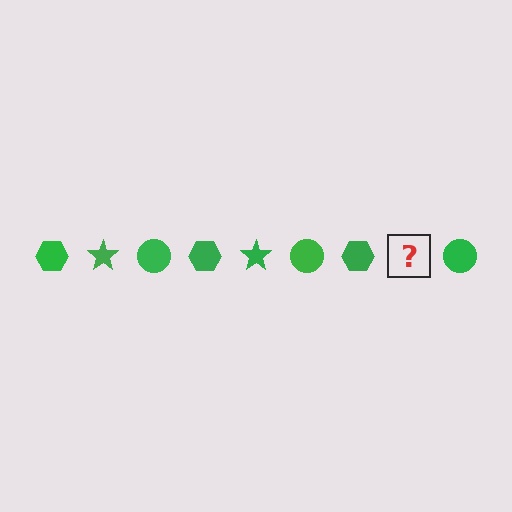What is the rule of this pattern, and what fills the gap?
The rule is that the pattern cycles through hexagon, star, circle shapes in green. The gap should be filled with a green star.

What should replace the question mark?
The question mark should be replaced with a green star.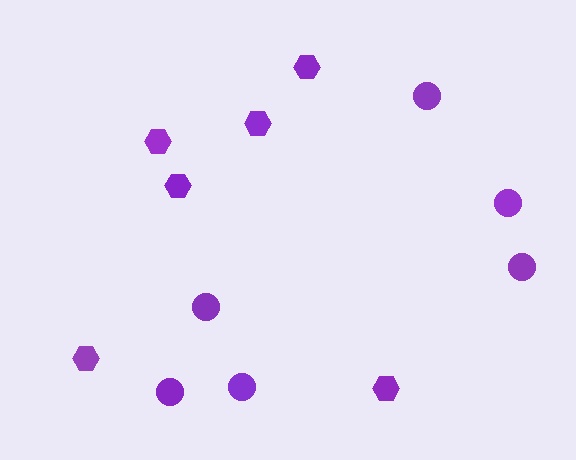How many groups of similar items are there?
There are 2 groups: one group of circles (6) and one group of hexagons (6).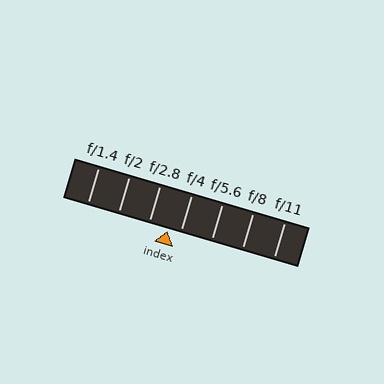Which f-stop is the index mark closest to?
The index mark is closest to f/4.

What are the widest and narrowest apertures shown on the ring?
The widest aperture shown is f/1.4 and the narrowest is f/11.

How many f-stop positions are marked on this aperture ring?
There are 7 f-stop positions marked.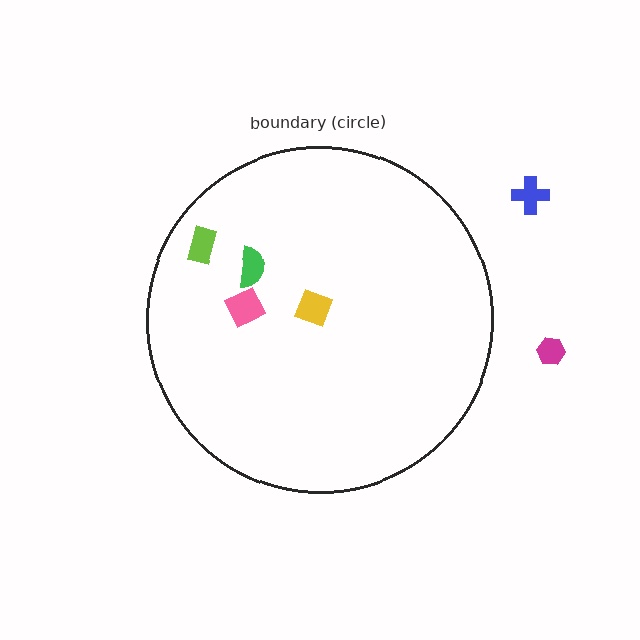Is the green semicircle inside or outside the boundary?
Inside.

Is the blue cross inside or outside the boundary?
Outside.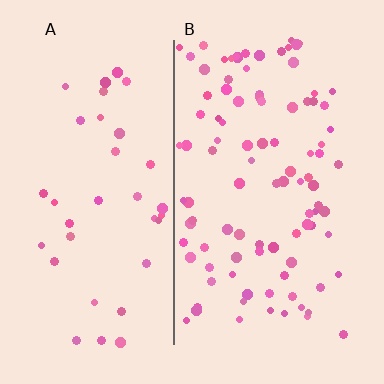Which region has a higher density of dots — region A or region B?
B (the right).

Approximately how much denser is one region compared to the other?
Approximately 2.6× — region B over region A.